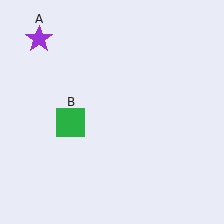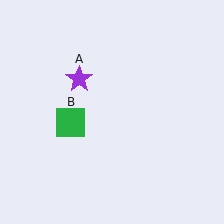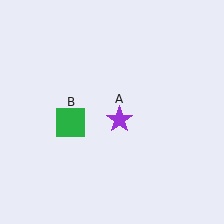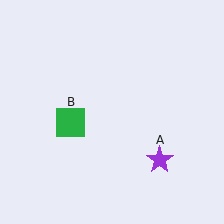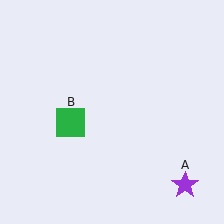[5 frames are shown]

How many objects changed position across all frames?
1 object changed position: purple star (object A).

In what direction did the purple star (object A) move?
The purple star (object A) moved down and to the right.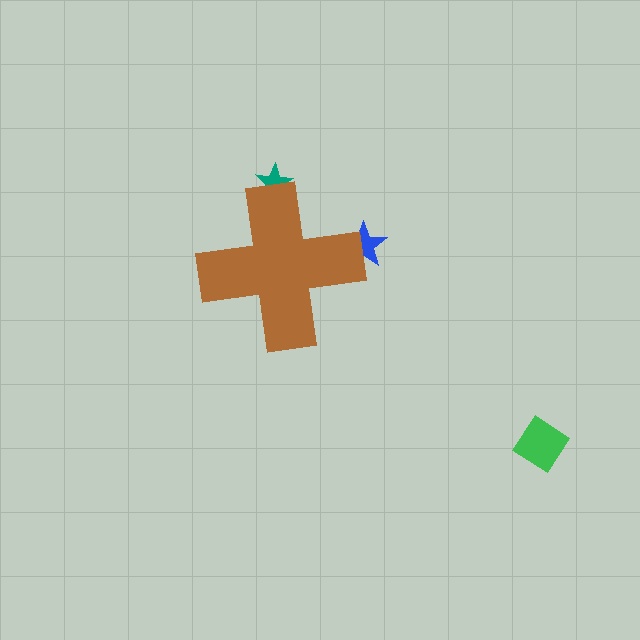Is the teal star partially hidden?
Yes, the teal star is partially hidden behind the brown cross.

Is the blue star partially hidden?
Yes, the blue star is partially hidden behind the brown cross.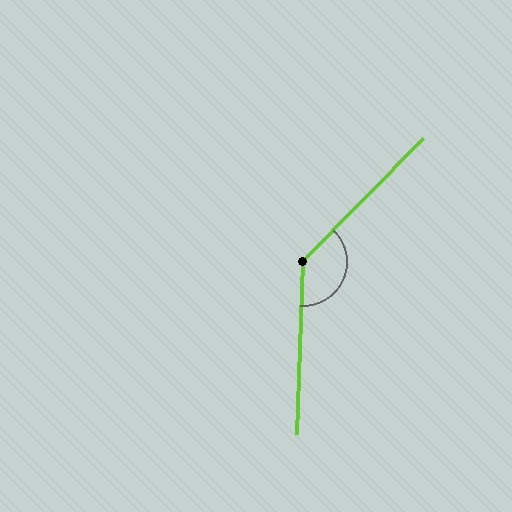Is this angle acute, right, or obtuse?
It is obtuse.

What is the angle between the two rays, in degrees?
Approximately 138 degrees.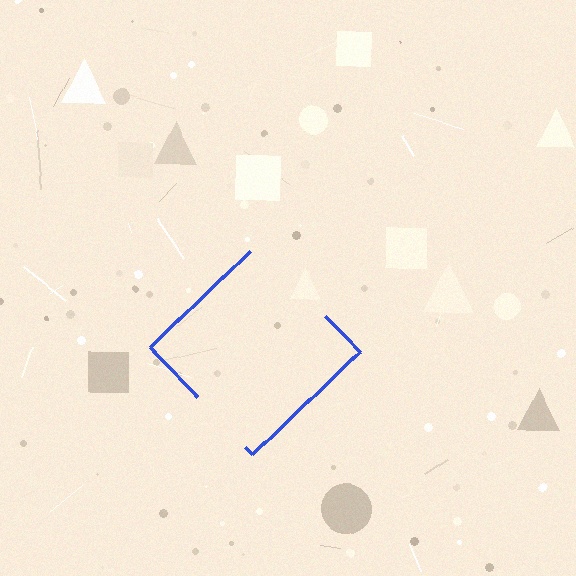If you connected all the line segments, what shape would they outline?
They would outline a diamond.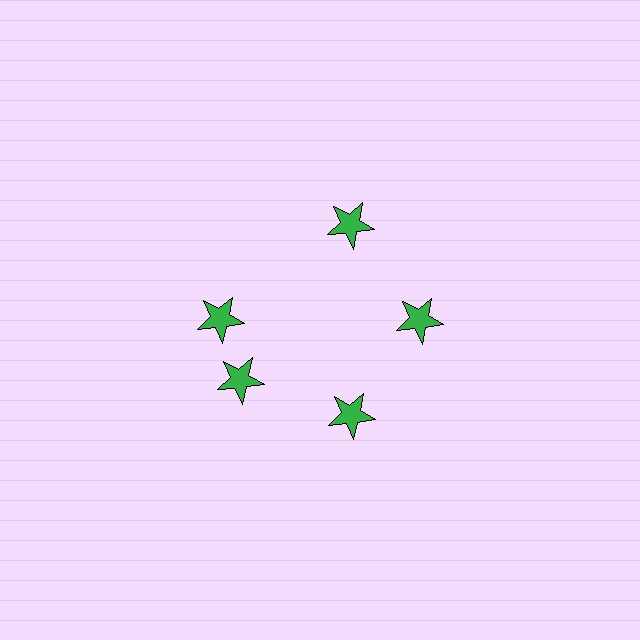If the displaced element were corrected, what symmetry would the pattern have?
It would have 5-fold rotational symmetry — the pattern would map onto itself every 72 degrees.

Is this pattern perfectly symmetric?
No. The 5 green stars are arranged in a ring, but one element near the 10 o'clock position is rotated out of alignment along the ring, breaking the 5-fold rotational symmetry.